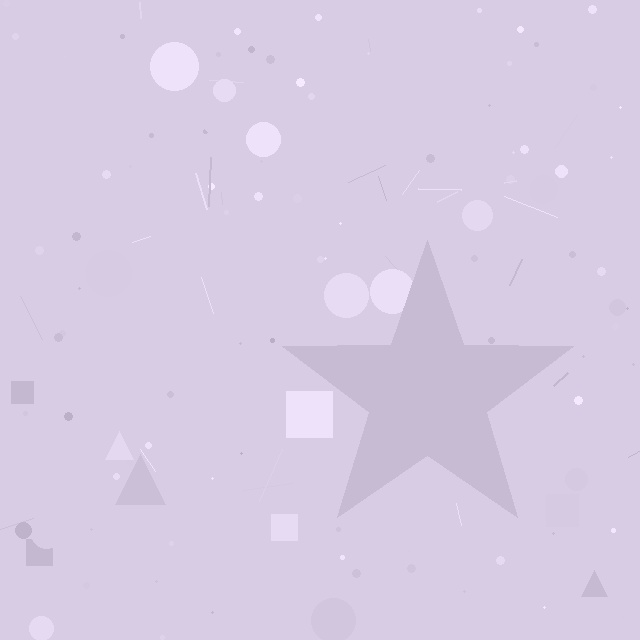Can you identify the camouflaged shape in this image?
The camouflaged shape is a star.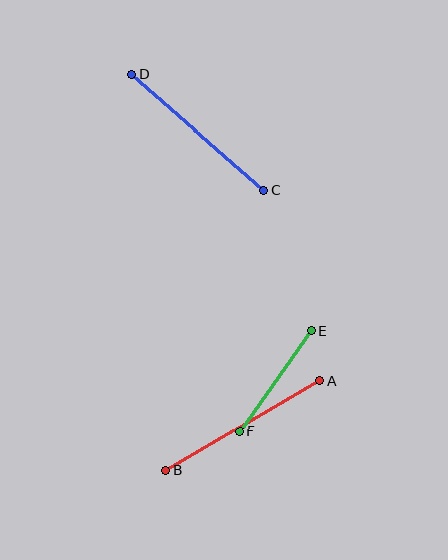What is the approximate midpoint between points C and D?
The midpoint is at approximately (198, 132) pixels.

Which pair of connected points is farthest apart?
Points A and B are farthest apart.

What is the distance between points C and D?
The distance is approximately 176 pixels.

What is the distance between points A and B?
The distance is approximately 177 pixels.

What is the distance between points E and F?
The distance is approximately 123 pixels.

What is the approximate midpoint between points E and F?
The midpoint is at approximately (275, 381) pixels.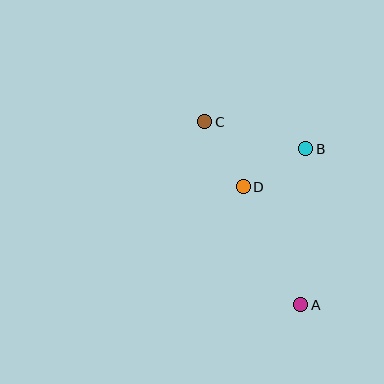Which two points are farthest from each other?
Points A and C are farthest from each other.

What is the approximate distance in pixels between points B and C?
The distance between B and C is approximately 104 pixels.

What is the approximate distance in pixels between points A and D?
The distance between A and D is approximately 131 pixels.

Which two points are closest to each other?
Points B and D are closest to each other.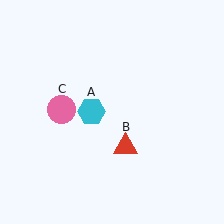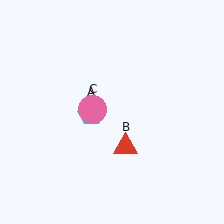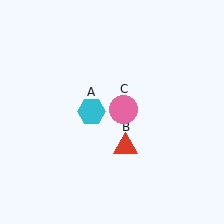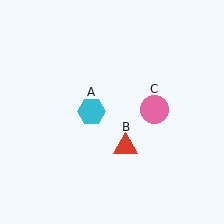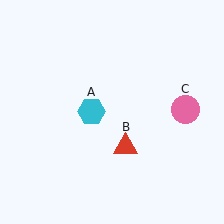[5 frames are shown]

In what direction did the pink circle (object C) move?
The pink circle (object C) moved right.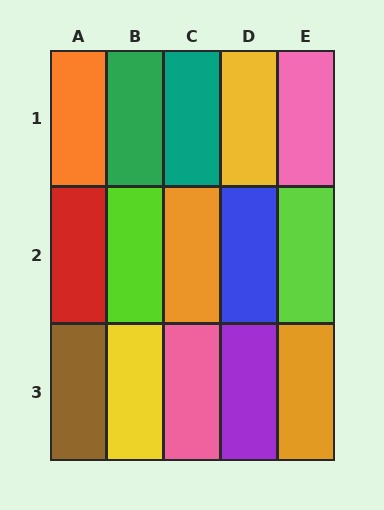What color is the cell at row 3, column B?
Yellow.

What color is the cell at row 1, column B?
Green.